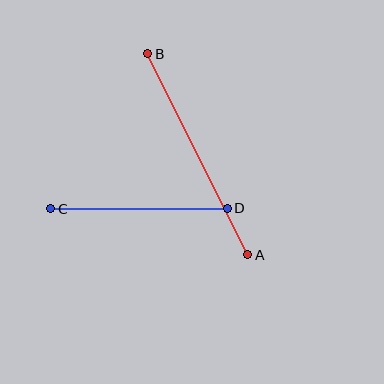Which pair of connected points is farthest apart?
Points A and B are farthest apart.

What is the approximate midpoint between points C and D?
The midpoint is at approximately (139, 209) pixels.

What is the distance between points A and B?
The distance is approximately 224 pixels.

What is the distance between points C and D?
The distance is approximately 176 pixels.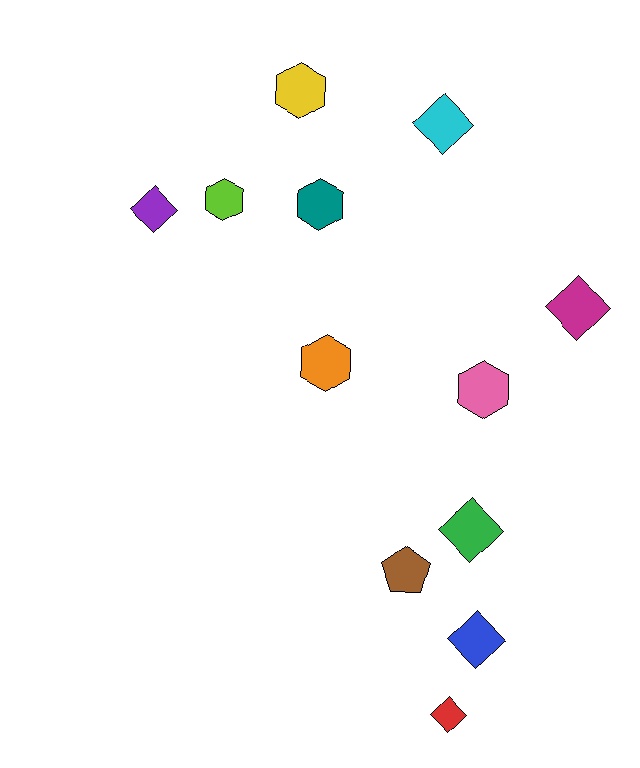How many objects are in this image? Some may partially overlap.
There are 12 objects.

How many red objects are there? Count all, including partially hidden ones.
There is 1 red object.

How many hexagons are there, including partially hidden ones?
There are 5 hexagons.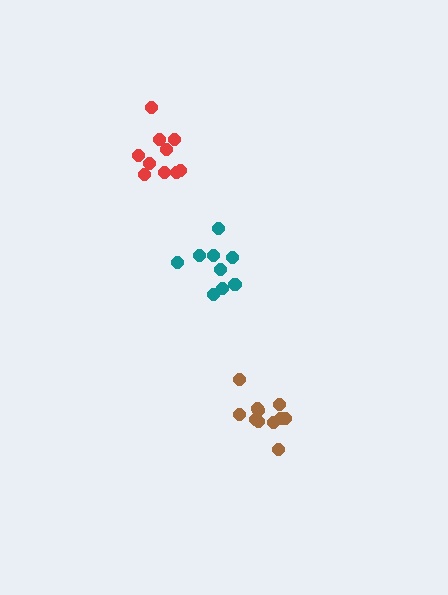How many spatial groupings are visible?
There are 3 spatial groupings.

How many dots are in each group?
Group 1: 10 dots, Group 2: 11 dots, Group 3: 9 dots (30 total).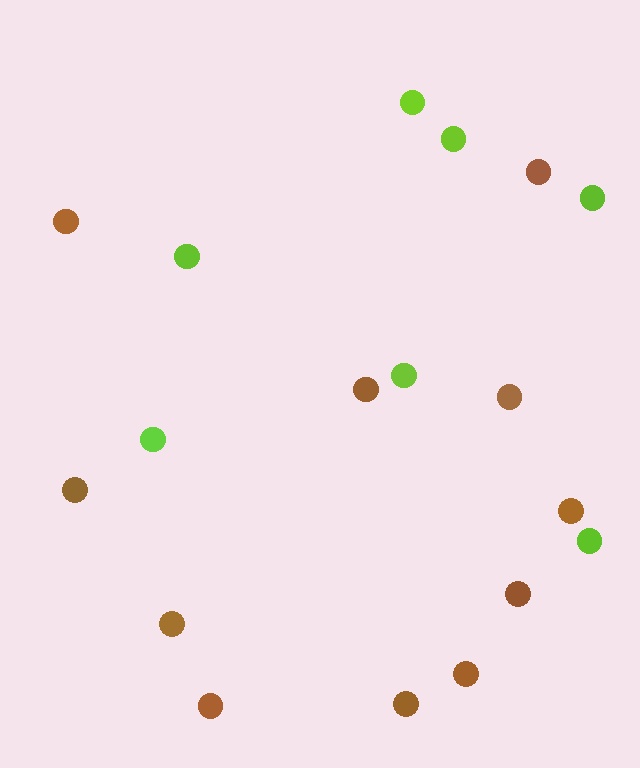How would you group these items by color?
There are 2 groups: one group of brown circles (11) and one group of lime circles (7).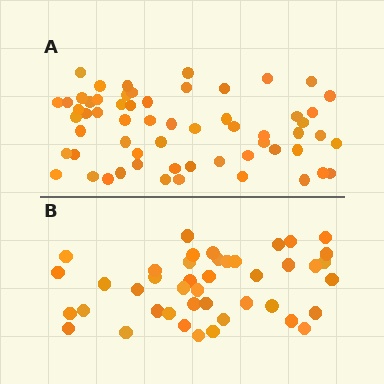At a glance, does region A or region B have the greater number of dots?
Region A (the top region) has more dots.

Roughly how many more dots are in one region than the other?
Region A has approximately 15 more dots than region B.